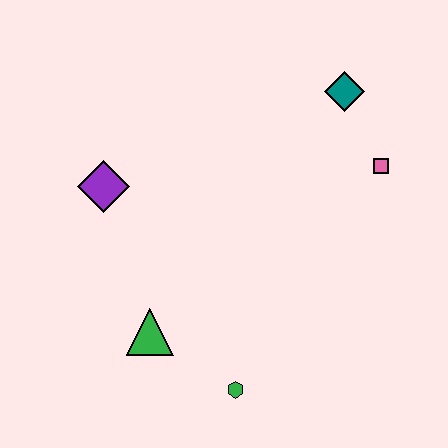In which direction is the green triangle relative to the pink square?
The green triangle is to the left of the pink square.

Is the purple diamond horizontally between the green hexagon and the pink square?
No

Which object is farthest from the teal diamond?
The green hexagon is farthest from the teal diamond.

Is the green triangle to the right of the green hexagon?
No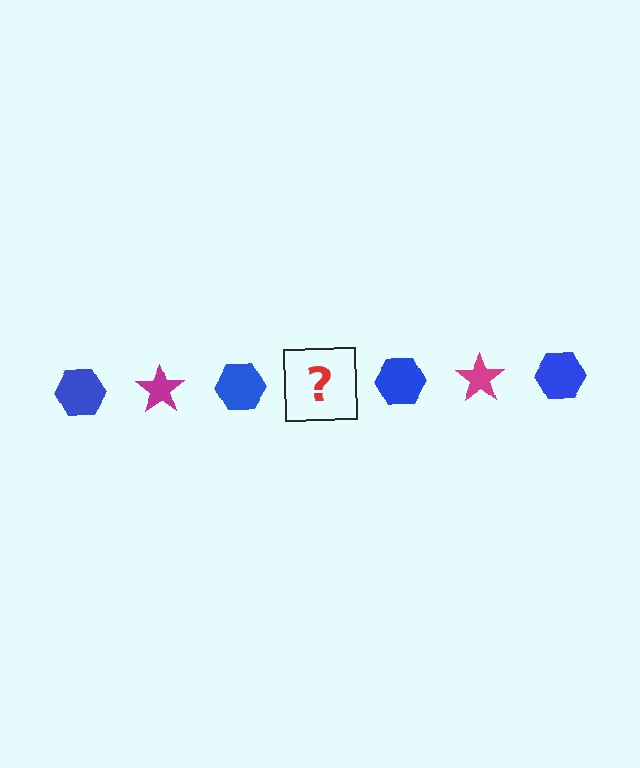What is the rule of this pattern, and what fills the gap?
The rule is that the pattern alternates between blue hexagon and magenta star. The gap should be filled with a magenta star.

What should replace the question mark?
The question mark should be replaced with a magenta star.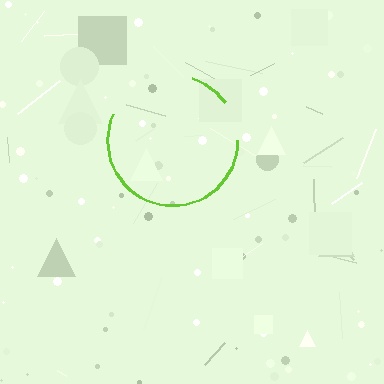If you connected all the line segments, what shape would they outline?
They would outline a circle.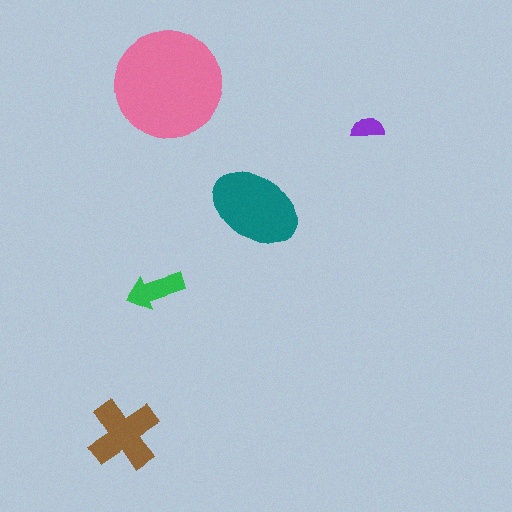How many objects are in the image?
There are 5 objects in the image.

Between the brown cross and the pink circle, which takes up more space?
The pink circle.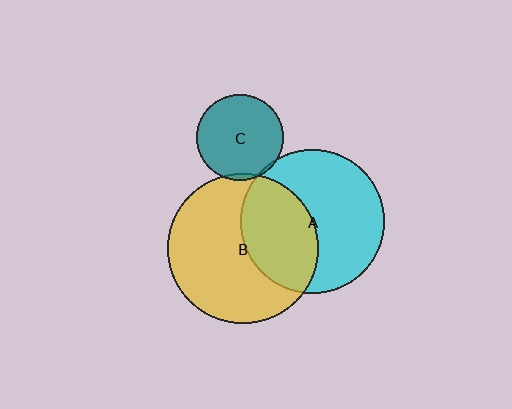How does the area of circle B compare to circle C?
Approximately 3.0 times.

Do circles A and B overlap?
Yes.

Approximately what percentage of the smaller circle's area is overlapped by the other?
Approximately 40%.